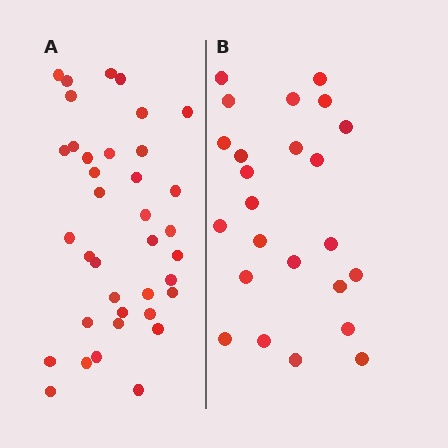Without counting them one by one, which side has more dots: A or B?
Region A (the left region) has more dots.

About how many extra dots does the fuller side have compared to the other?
Region A has approximately 15 more dots than region B.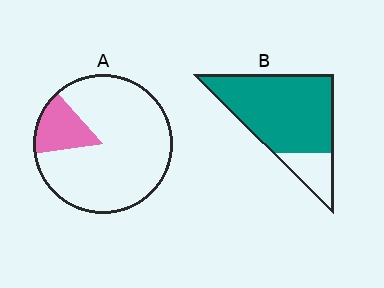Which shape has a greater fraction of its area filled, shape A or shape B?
Shape B.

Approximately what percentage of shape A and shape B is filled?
A is approximately 15% and B is approximately 80%.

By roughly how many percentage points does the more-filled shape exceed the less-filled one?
By roughly 65 percentage points (B over A).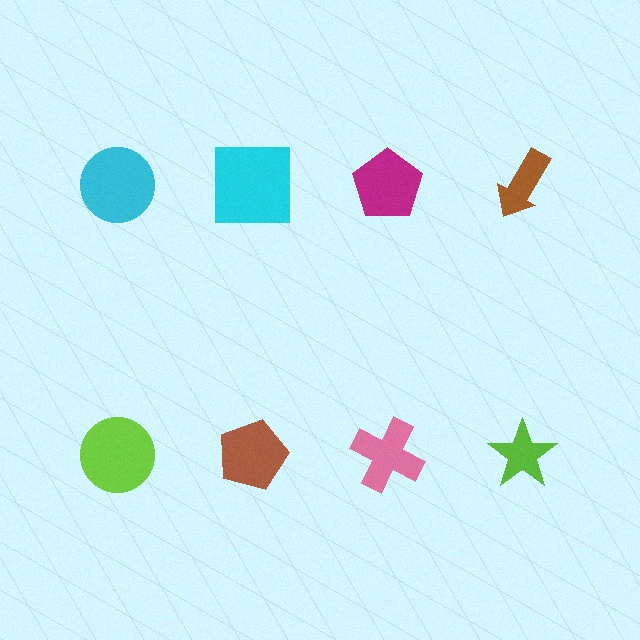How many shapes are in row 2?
4 shapes.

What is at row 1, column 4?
A brown arrow.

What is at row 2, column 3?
A pink cross.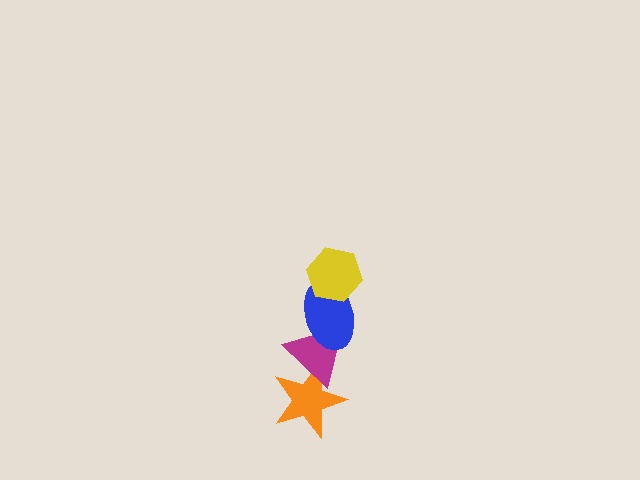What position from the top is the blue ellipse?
The blue ellipse is 2nd from the top.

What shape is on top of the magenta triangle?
The blue ellipse is on top of the magenta triangle.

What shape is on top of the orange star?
The magenta triangle is on top of the orange star.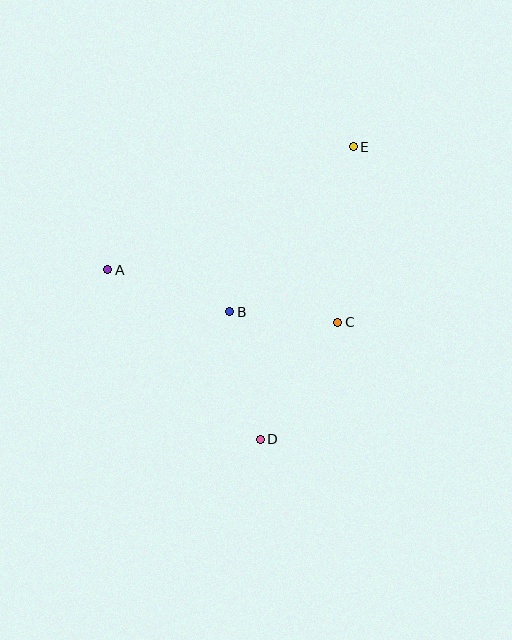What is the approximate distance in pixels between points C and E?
The distance between C and E is approximately 176 pixels.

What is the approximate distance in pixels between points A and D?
The distance between A and D is approximately 228 pixels.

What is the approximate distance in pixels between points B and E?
The distance between B and E is approximately 206 pixels.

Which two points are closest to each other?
Points B and C are closest to each other.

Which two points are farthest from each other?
Points D and E are farthest from each other.